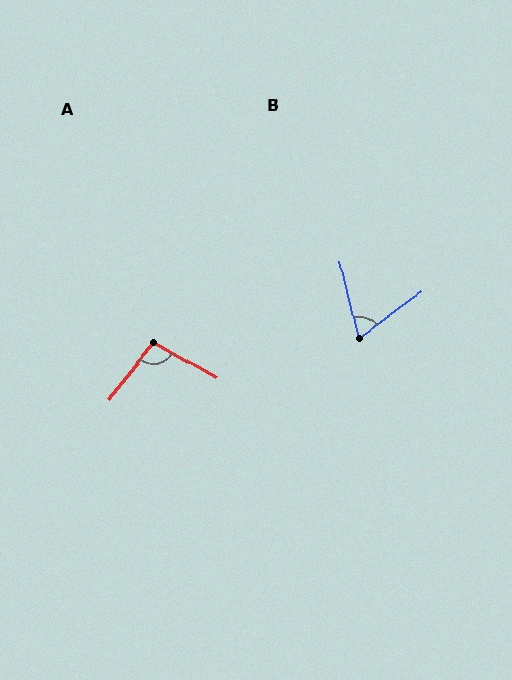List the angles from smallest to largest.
B (68°), A (99°).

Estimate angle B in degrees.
Approximately 68 degrees.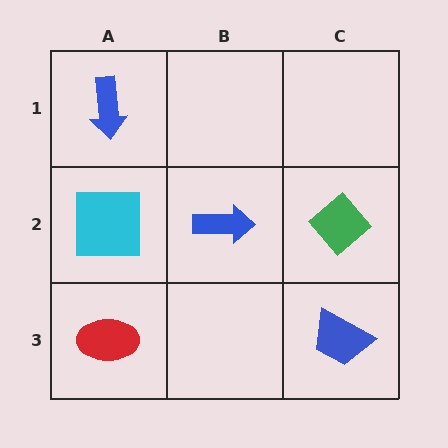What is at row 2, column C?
A green diamond.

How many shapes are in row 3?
2 shapes.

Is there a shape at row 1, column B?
No, that cell is empty.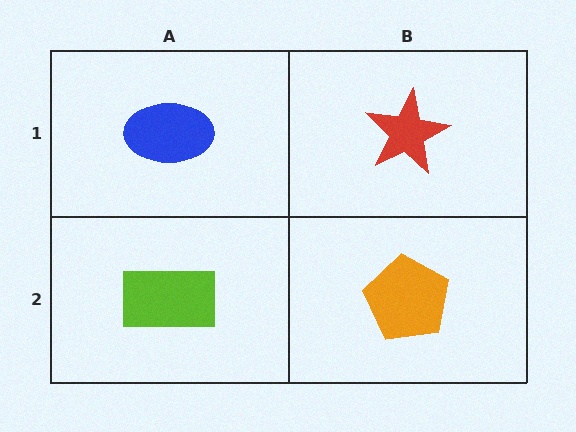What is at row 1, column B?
A red star.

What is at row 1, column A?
A blue ellipse.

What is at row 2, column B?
An orange pentagon.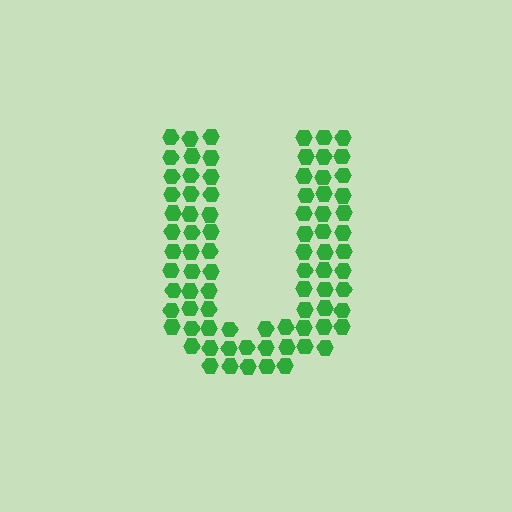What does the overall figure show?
The overall figure shows the letter U.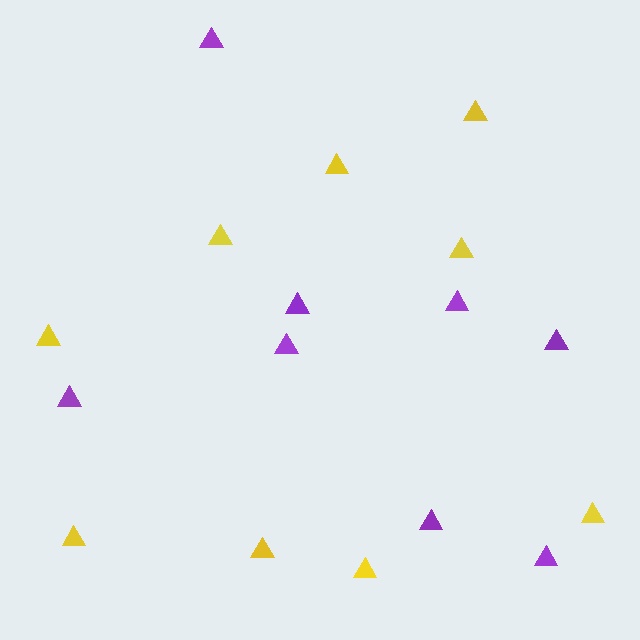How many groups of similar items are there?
There are 2 groups: one group of purple triangles (8) and one group of yellow triangles (9).